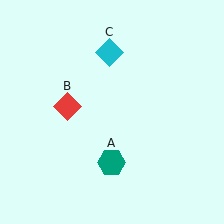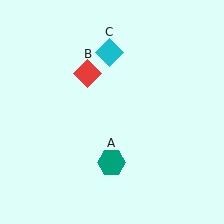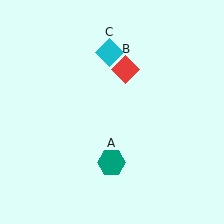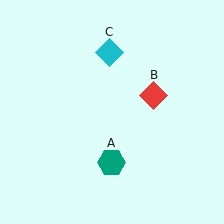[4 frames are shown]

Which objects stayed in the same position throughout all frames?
Teal hexagon (object A) and cyan diamond (object C) remained stationary.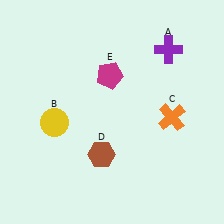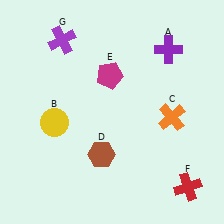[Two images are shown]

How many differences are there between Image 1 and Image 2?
There are 2 differences between the two images.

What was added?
A red cross (F), a purple cross (G) were added in Image 2.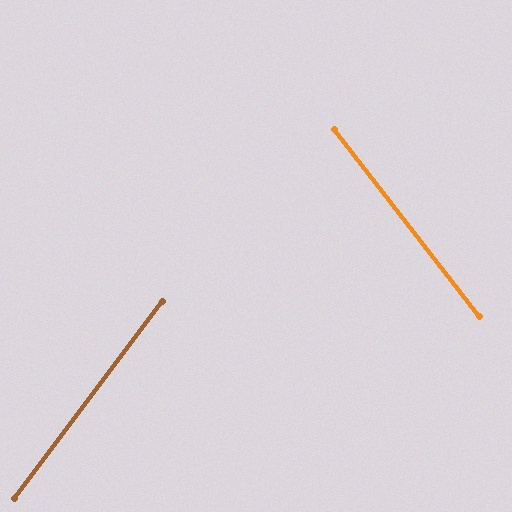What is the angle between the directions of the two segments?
Approximately 75 degrees.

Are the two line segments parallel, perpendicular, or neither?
Neither parallel nor perpendicular — they differ by about 75°.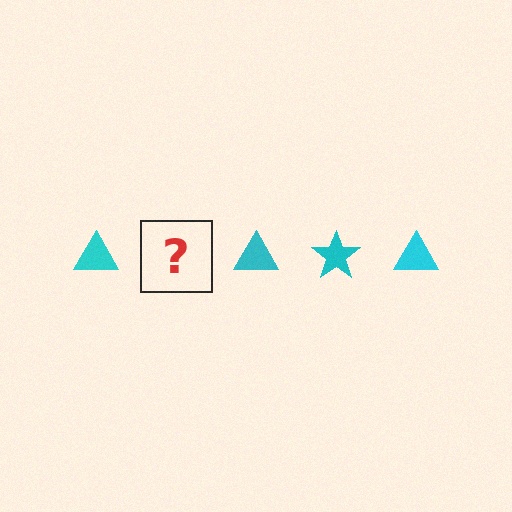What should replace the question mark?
The question mark should be replaced with a cyan star.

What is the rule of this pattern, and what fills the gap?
The rule is that the pattern cycles through triangle, star shapes in cyan. The gap should be filled with a cyan star.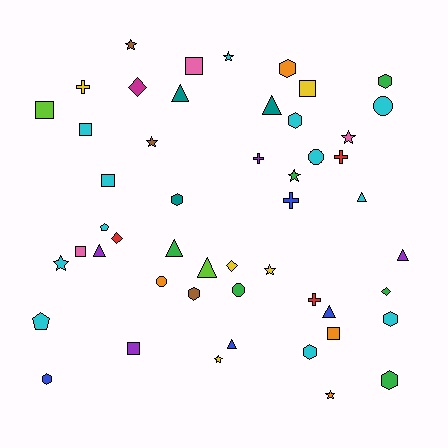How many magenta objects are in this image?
There is 1 magenta object.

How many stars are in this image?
There are 9 stars.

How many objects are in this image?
There are 50 objects.